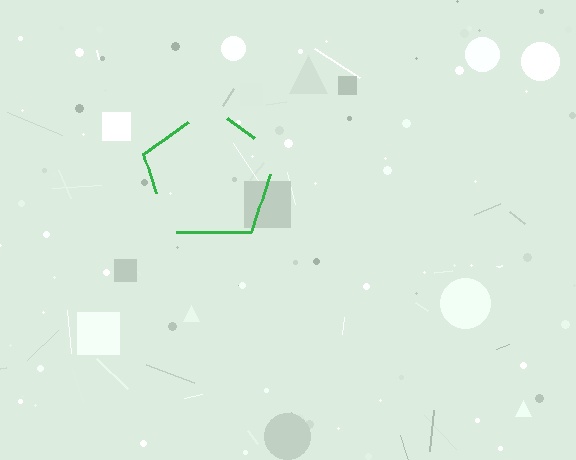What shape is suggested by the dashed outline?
The dashed outline suggests a pentagon.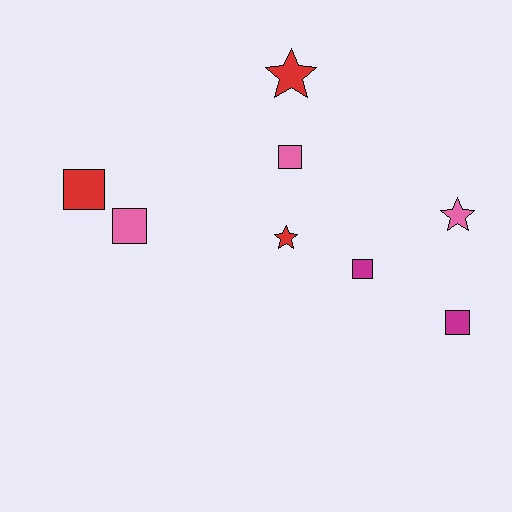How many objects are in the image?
There are 8 objects.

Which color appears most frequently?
Red, with 3 objects.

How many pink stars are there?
There is 1 pink star.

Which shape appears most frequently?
Square, with 5 objects.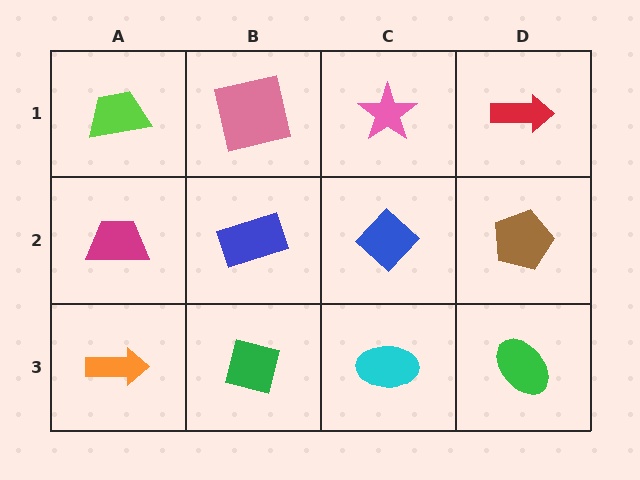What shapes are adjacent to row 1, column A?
A magenta trapezoid (row 2, column A), a pink square (row 1, column B).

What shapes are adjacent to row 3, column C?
A blue diamond (row 2, column C), a green square (row 3, column B), a green ellipse (row 3, column D).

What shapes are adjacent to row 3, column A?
A magenta trapezoid (row 2, column A), a green square (row 3, column B).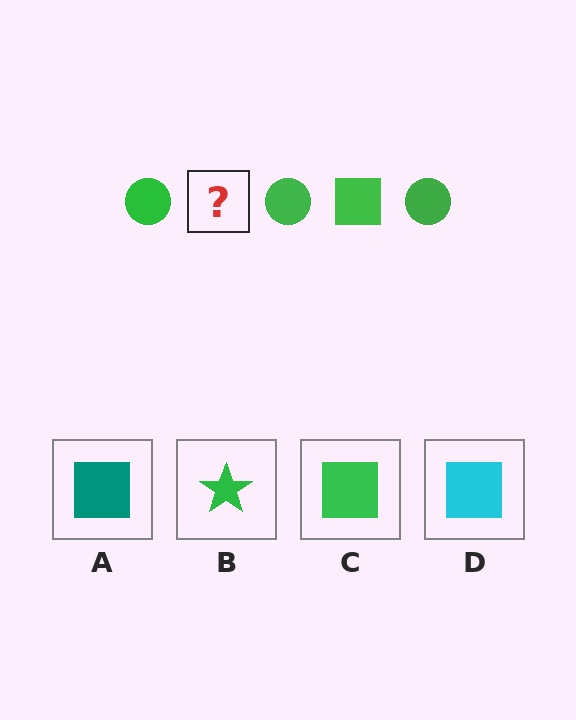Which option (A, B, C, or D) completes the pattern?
C.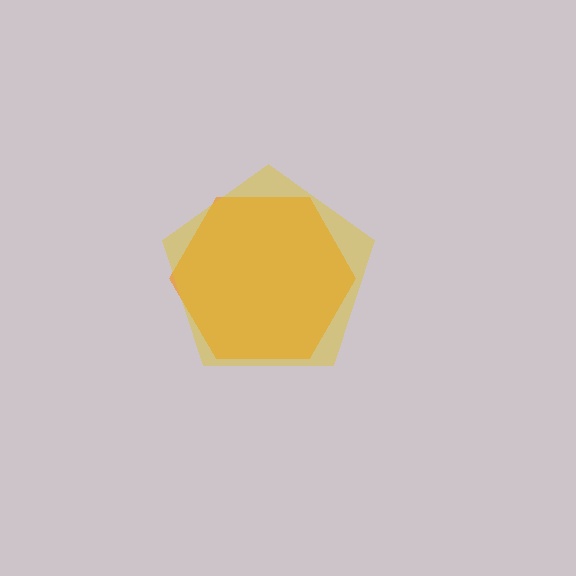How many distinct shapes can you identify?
There are 2 distinct shapes: an orange hexagon, a yellow pentagon.